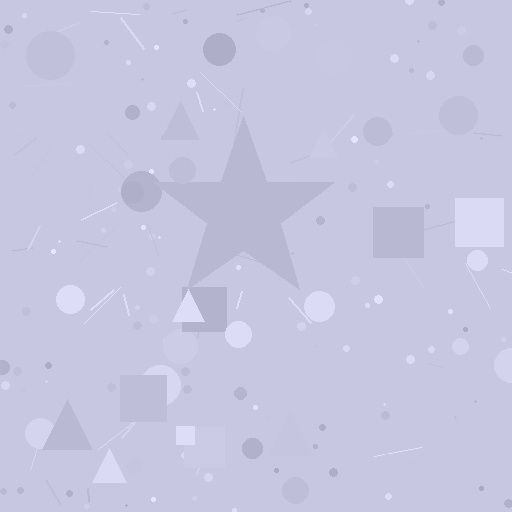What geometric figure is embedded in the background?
A star is embedded in the background.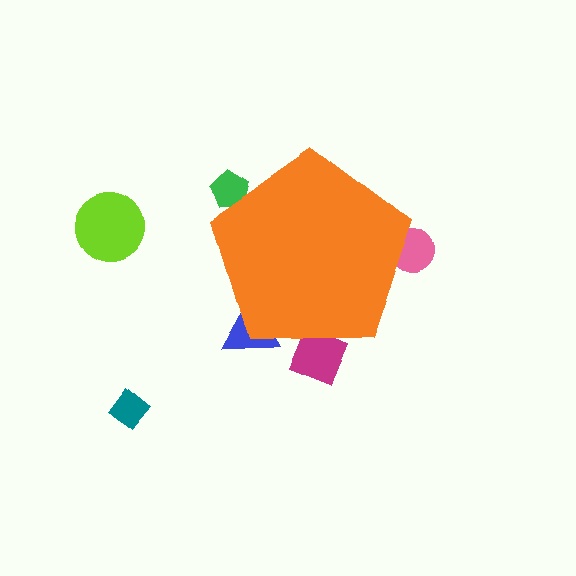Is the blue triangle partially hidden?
Yes, the blue triangle is partially hidden behind the orange pentagon.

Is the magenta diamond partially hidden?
Yes, the magenta diamond is partially hidden behind the orange pentagon.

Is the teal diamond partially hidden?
No, the teal diamond is fully visible.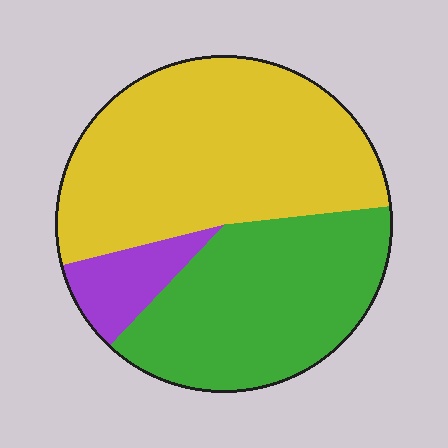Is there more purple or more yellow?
Yellow.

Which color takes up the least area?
Purple, at roughly 10%.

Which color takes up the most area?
Yellow, at roughly 50%.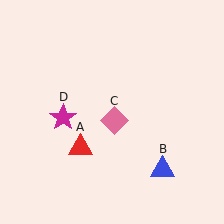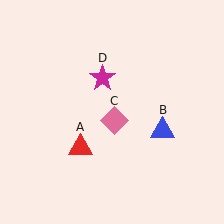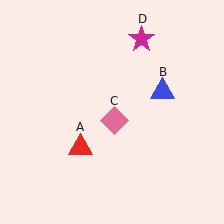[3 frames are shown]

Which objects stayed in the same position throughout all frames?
Red triangle (object A) and pink diamond (object C) remained stationary.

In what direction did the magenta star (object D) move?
The magenta star (object D) moved up and to the right.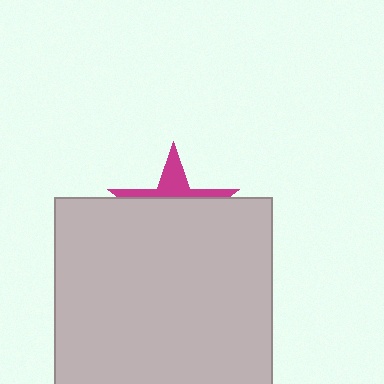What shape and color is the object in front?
The object in front is a light gray square.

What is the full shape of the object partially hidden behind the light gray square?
The partially hidden object is a magenta star.